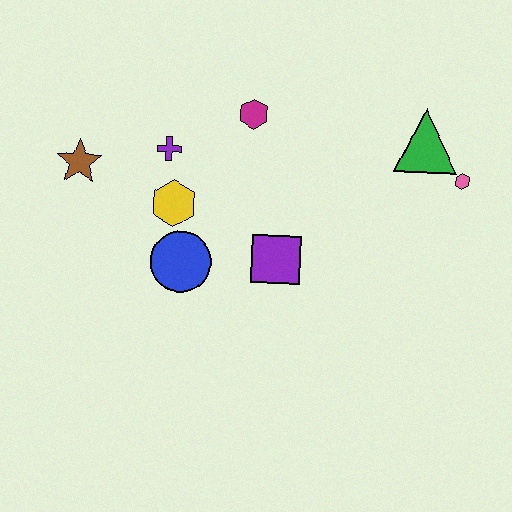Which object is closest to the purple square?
The blue circle is closest to the purple square.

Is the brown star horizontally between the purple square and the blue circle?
No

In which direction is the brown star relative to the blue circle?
The brown star is to the left of the blue circle.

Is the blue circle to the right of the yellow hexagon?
Yes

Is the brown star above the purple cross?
No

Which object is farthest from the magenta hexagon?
The pink hexagon is farthest from the magenta hexagon.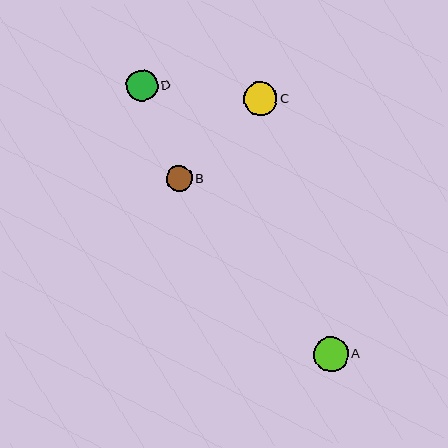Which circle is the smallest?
Circle B is the smallest with a size of approximately 26 pixels.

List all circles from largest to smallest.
From largest to smallest: A, C, D, B.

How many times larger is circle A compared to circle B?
Circle A is approximately 1.3 times the size of circle B.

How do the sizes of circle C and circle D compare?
Circle C and circle D are approximately the same size.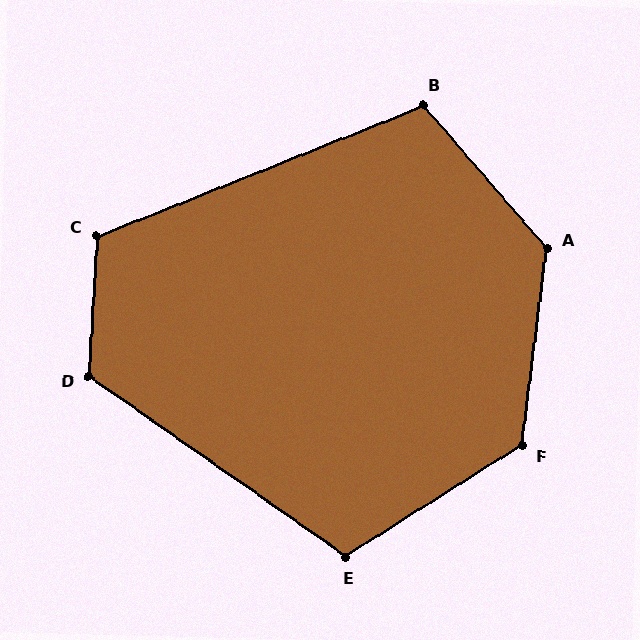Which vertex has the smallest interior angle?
B, at approximately 109 degrees.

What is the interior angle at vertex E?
Approximately 113 degrees (obtuse).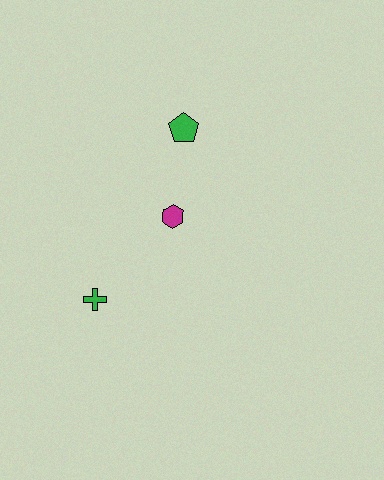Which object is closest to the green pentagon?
The magenta hexagon is closest to the green pentagon.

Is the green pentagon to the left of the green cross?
No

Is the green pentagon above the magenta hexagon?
Yes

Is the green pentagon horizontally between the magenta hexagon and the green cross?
No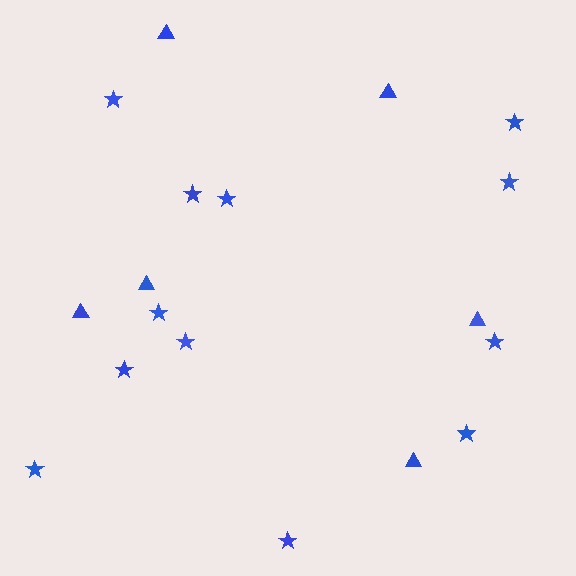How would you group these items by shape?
There are 2 groups: one group of triangles (6) and one group of stars (12).